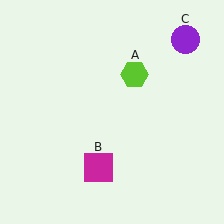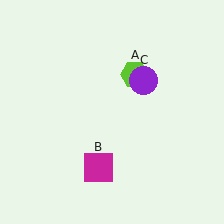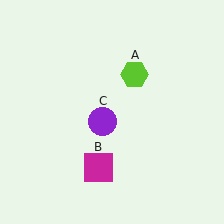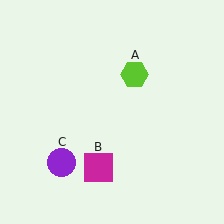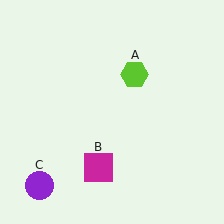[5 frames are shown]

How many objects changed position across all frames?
1 object changed position: purple circle (object C).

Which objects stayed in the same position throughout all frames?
Lime hexagon (object A) and magenta square (object B) remained stationary.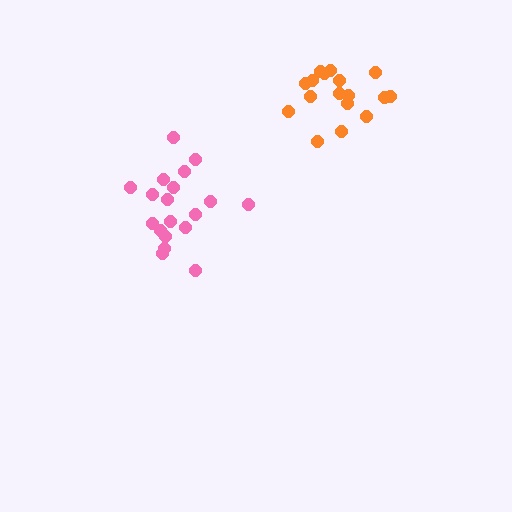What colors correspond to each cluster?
The clusters are colored: pink, orange.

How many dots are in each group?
Group 1: 19 dots, Group 2: 17 dots (36 total).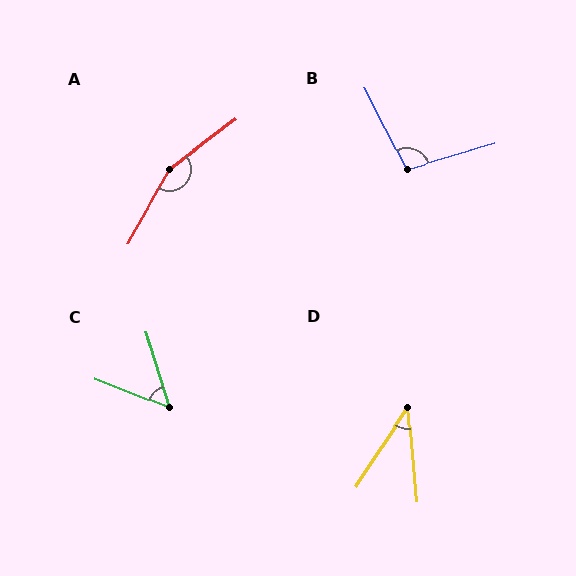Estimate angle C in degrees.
Approximately 51 degrees.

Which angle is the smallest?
D, at approximately 39 degrees.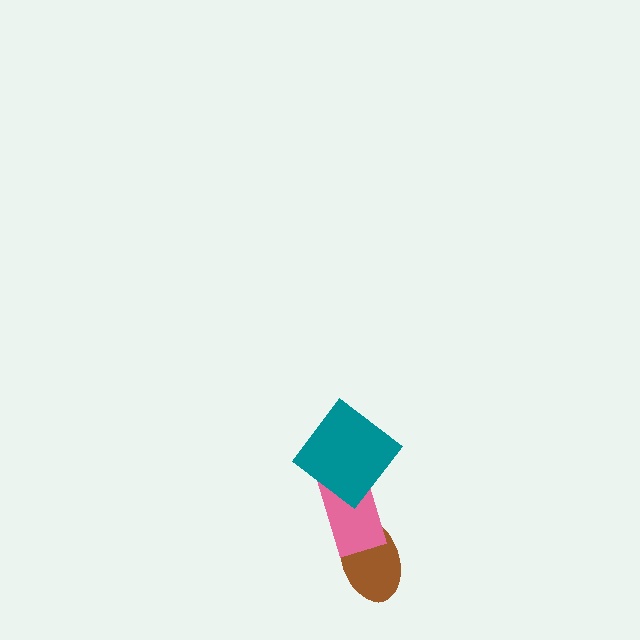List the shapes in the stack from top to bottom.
From top to bottom: the teal diamond, the pink rectangle, the brown ellipse.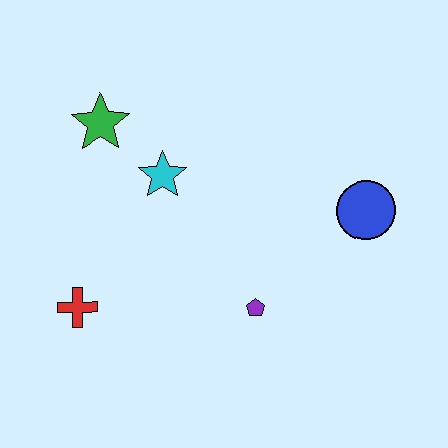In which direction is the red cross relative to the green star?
The red cross is below the green star.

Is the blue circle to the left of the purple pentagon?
No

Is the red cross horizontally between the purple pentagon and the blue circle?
No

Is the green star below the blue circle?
No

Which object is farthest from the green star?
The blue circle is farthest from the green star.